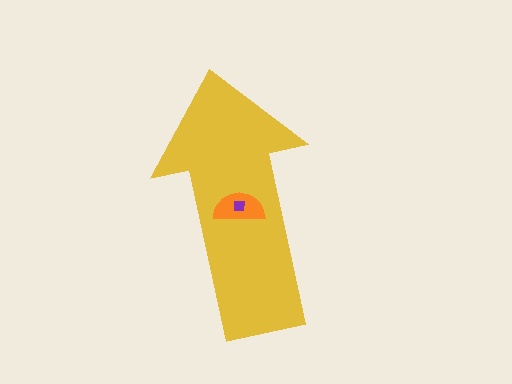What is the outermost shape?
The yellow arrow.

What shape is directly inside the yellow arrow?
The orange semicircle.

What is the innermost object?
The purple square.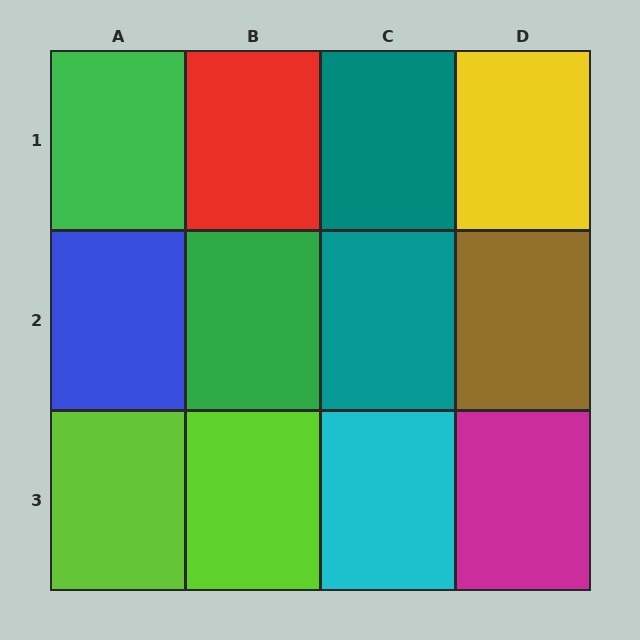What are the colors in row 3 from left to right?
Lime, lime, cyan, magenta.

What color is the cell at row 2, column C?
Teal.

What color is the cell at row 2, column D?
Brown.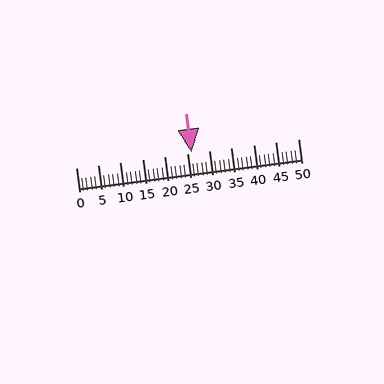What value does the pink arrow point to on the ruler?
The pink arrow points to approximately 26.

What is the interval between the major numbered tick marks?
The major tick marks are spaced 5 units apart.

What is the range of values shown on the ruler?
The ruler shows values from 0 to 50.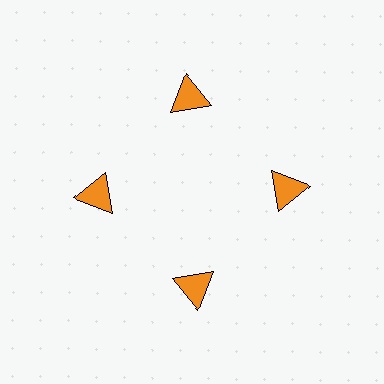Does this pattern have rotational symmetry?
Yes, this pattern has 4-fold rotational symmetry. It looks the same after rotating 90 degrees around the center.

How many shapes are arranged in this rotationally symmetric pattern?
There are 4 shapes, arranged in 4 groups of 1.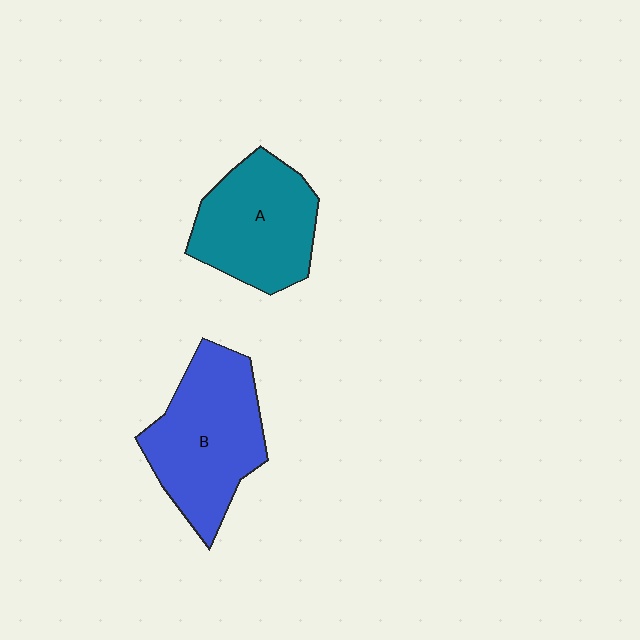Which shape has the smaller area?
Shape A (teal).